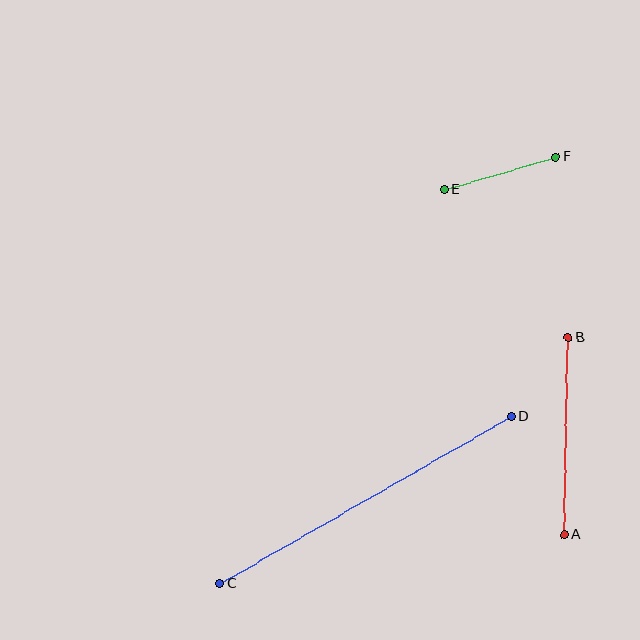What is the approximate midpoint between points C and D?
The midpoint is at approximately (366, 500) pixels.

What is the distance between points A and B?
The distance is approximately 197 pixels.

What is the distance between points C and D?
The distance is approximately 337 pixels.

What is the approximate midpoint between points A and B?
The midpoint is at approximately (566, 436) pixels.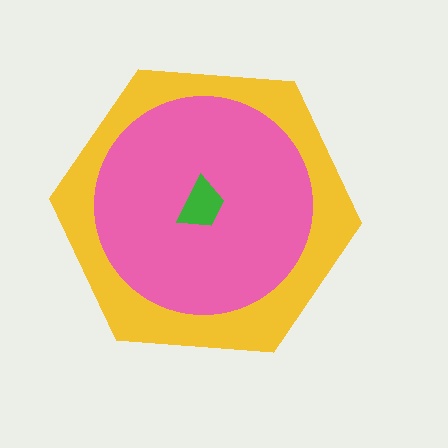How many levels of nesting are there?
3.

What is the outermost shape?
The yellow hexagon.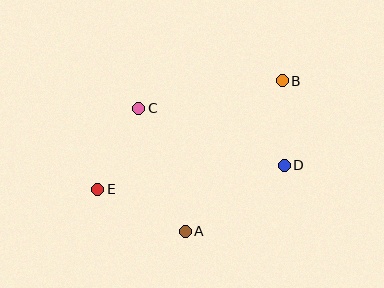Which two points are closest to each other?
Points B and D are closest to each other.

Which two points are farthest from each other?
Points B and E are farthest from each other.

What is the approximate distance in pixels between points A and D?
The distance between A and D is approximately 119 pixels.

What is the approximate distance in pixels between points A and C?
The distance between A and C is approximately 132 pixels.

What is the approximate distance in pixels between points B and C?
The distance between B and C is approximately 146 pixels.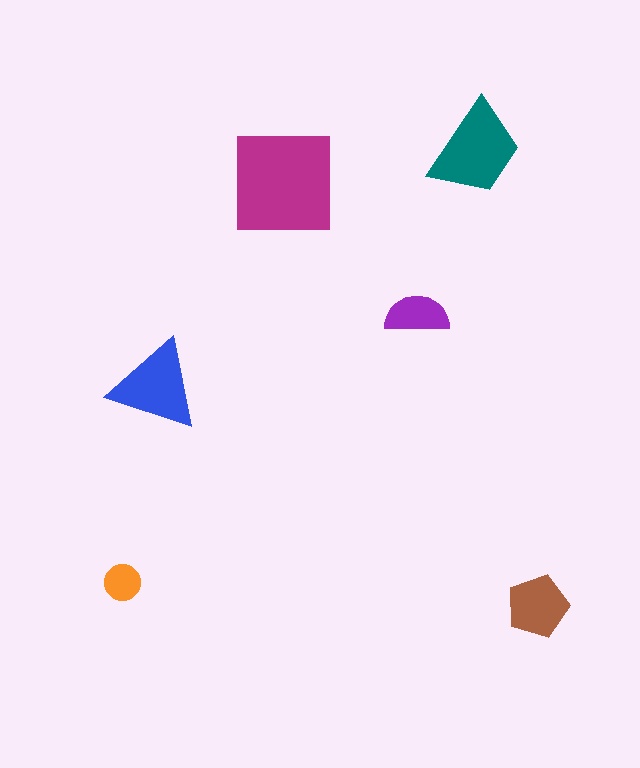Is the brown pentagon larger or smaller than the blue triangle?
Smaller.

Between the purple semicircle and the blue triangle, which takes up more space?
The blue triangle.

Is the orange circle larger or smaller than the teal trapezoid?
Smaller.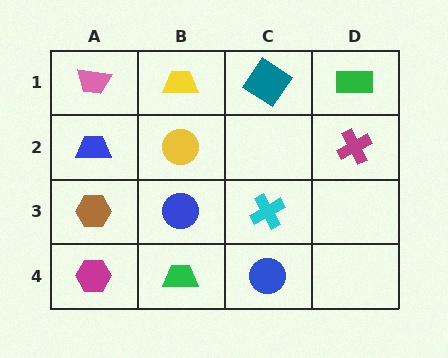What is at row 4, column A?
A magenta hexagon.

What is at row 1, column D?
A green rectangle.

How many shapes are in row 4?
3 shapes.